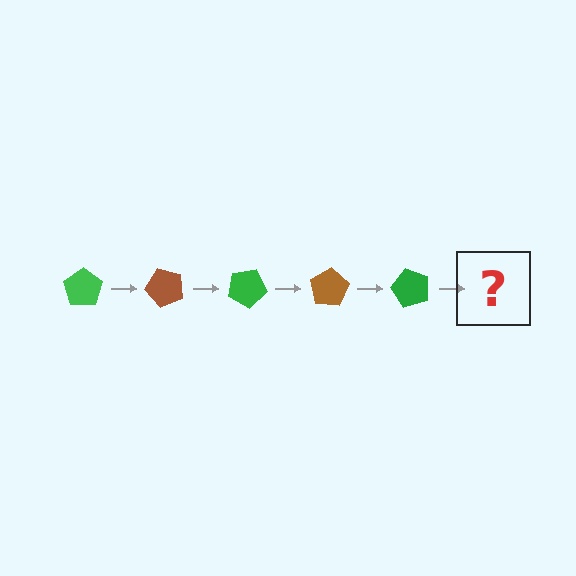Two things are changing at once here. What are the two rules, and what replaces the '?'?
The two rules are that it rotates 50 degrees each step and the color cycles through green and brown. The '?' should be a brown pentagon, rotated 250 degrees from the start.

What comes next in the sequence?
The next element should be a brown pentagon, rotated 250 degrees from the start.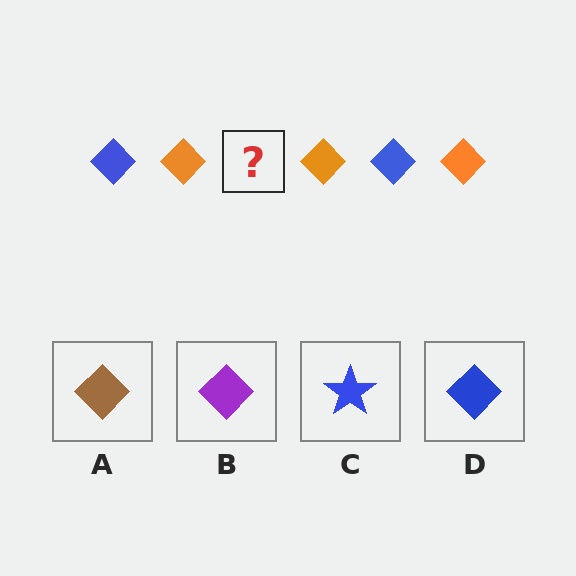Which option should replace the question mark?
Option D.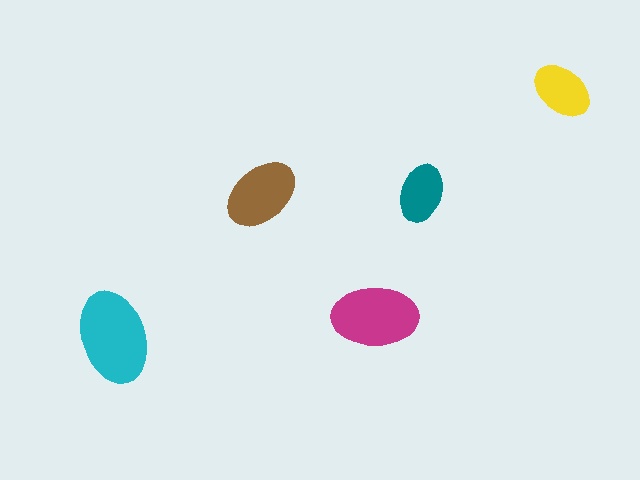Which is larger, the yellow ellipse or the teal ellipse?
The yellow one.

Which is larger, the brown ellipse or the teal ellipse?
The brown one.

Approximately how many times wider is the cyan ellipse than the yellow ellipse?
About 1.5 times wider.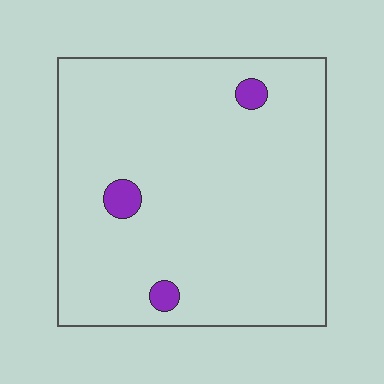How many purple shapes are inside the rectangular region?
3.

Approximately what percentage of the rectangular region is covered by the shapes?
Approximately 5%.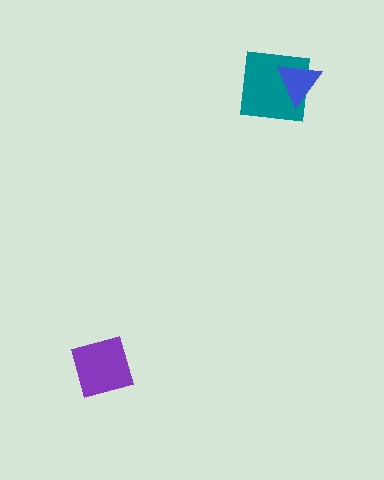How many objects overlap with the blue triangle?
1 object overlaps with the blue triangle.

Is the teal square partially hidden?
Yes, it is partially covered by another shape.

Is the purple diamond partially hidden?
No, no other shape covers it.